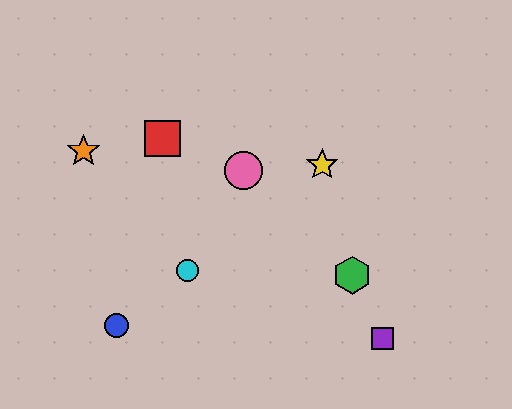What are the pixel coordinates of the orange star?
The orange star is at (84, 151).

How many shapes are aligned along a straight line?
3 shapes (the blue circle, the yellow star, the cyan circle) are aligned along a straight line.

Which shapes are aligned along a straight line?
The blue circle, the yellow star, the cyan circle are aligned along a straight line.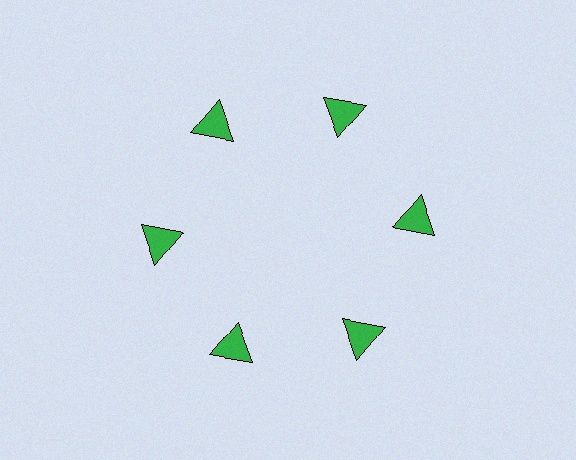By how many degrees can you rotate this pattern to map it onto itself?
The pattern maps onto itself every 60 degrees of rotation.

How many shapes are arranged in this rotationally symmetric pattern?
There are 6 shapes, arranged in 6 groups of 1.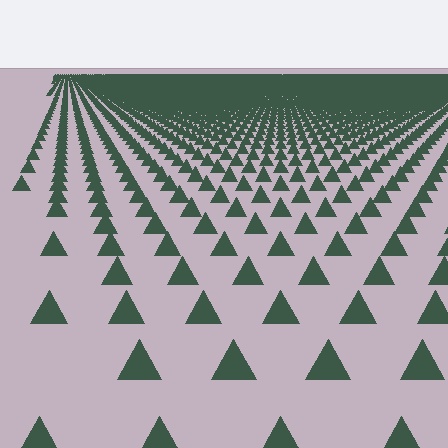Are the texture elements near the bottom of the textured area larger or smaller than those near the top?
Larger. Near the bottom, elements are closer to the viewer and appear at a bigger on-screen size.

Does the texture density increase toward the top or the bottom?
Density increases toward the top.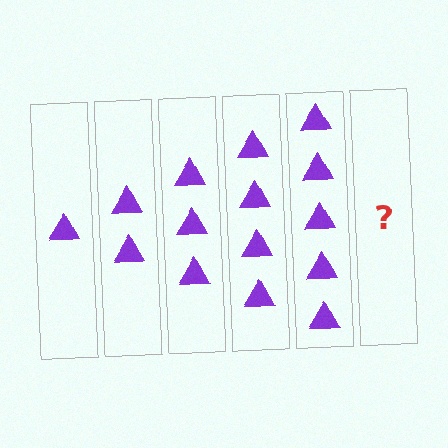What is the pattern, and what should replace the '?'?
The pattern is that each step adds one more triangle. The '?' should be 6 triangles.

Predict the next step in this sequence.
The next step is 6 triangles.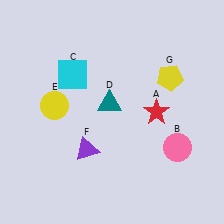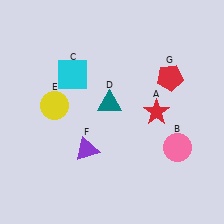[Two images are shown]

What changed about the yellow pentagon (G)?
In Image 1, G is yellow. In Image 2, it changed to red.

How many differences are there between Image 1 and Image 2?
There is 1 difference between the two images.